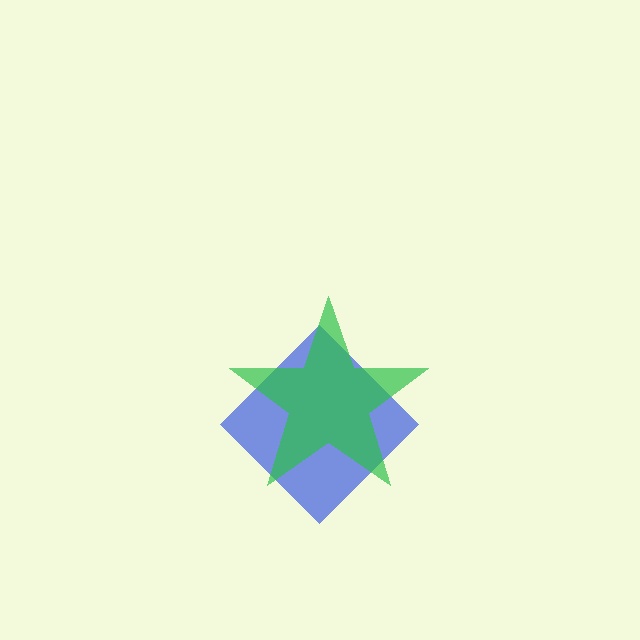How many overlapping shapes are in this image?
There are 2 overlapping shapes in the image.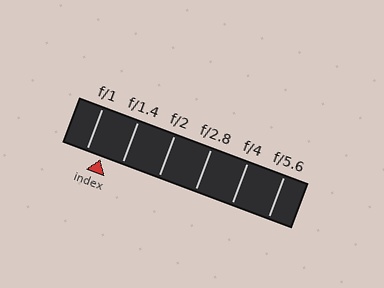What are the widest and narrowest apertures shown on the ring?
The widest aperture shown is f/1 and the narrowest is f/5.6.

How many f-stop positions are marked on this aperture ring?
There are 6 f-stop positions marked.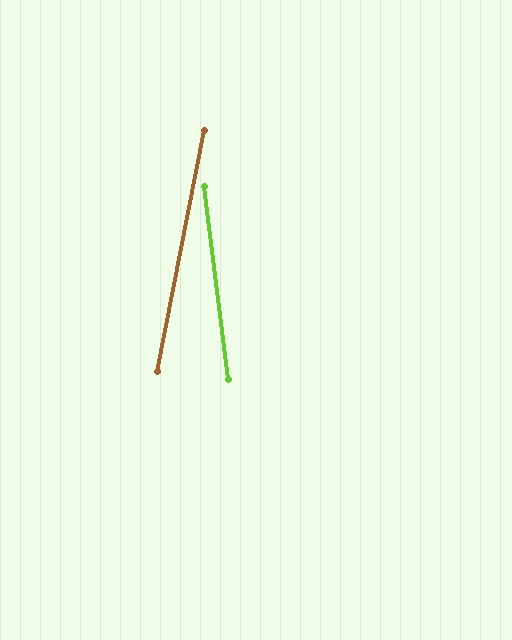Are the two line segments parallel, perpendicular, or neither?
Neither parallel nor perpendicular — they differ by about 18°.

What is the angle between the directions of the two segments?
Approximately 18 degrees.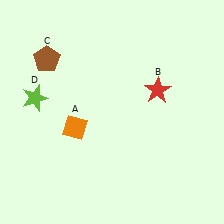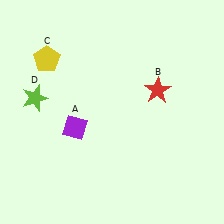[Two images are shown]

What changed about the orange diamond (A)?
In Image 1, A is orange. In Image 2, it changed to purple.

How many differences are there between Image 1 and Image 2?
There are 2 differences between the two images.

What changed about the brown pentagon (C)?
In Image 1, C is brown. In Image 2, it changed to yellow.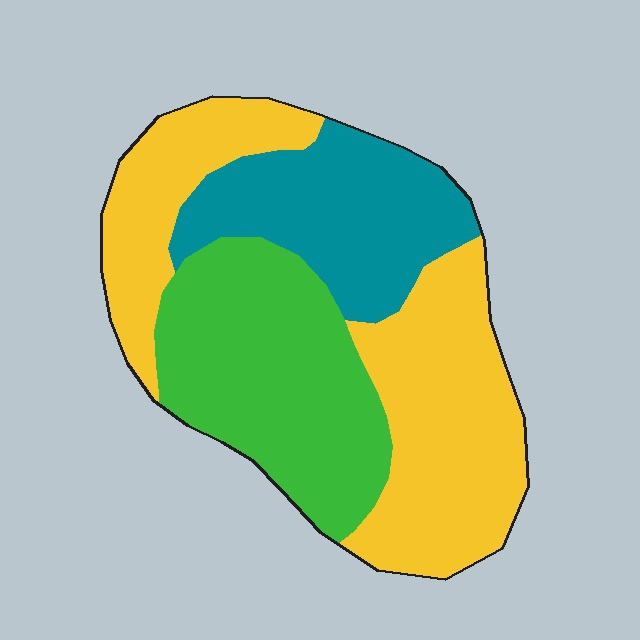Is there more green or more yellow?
Yellow.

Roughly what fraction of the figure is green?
Green takes up between a sixth and a third of the figure.